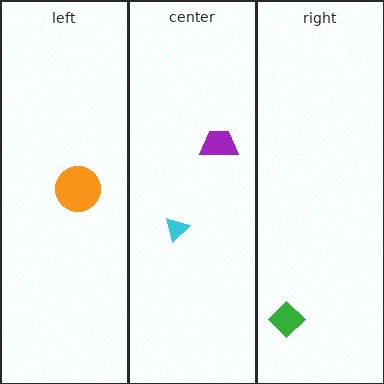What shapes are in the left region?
The orange circle.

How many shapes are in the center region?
2.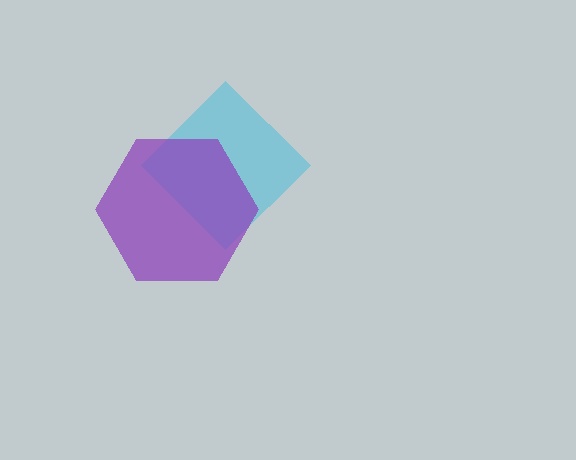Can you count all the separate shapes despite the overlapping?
Yes, there are 2 separate shapes.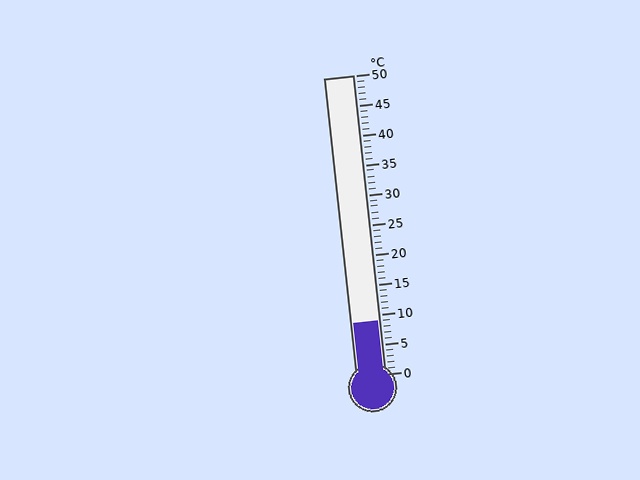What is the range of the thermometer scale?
The thermometer scale ranges from 0°C to 50°C.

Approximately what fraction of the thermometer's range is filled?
The thermometer is filled to approximately 20% of its range.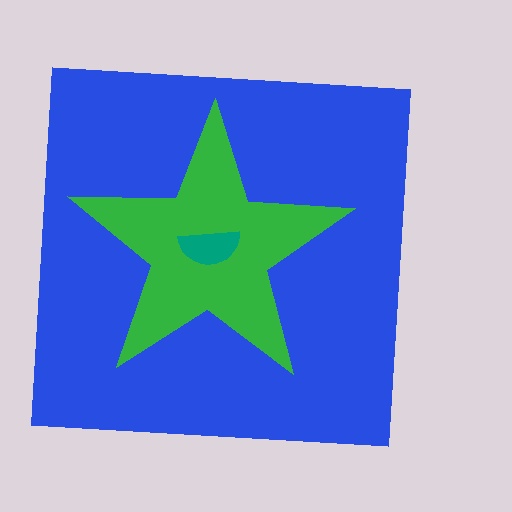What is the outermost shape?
The blue square.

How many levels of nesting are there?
3.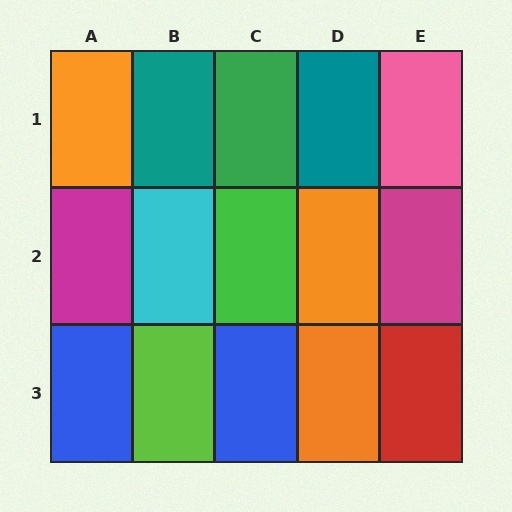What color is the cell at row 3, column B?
Lime.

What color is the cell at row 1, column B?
Teal.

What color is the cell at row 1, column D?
Teal.